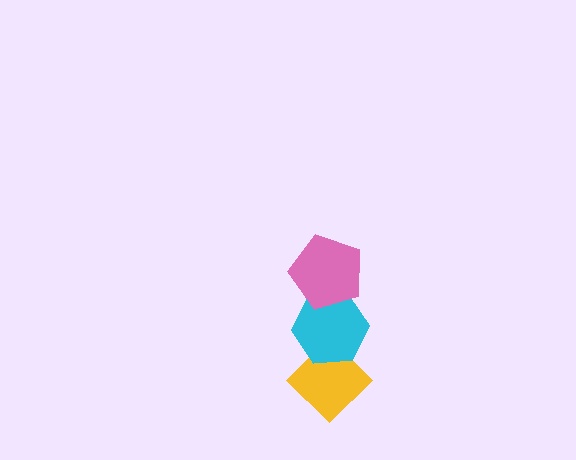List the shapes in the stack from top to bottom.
From top to bottom: the pink pentagon, the cyan hexagon, the yellow diamond.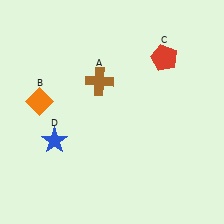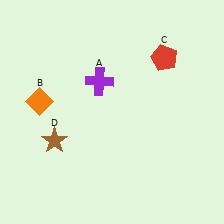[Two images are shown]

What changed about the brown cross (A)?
In Image 1, A is brown. In Image 2, it changed to purple.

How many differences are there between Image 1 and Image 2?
There are 2 differences between the two images.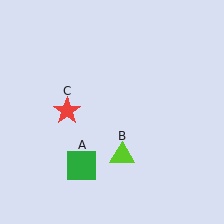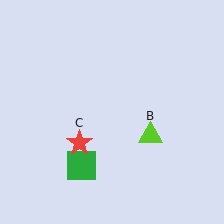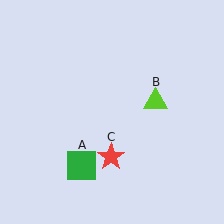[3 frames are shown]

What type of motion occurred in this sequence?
The lime triangle (object B), red star (object C) rotated counterclockwise around the center of the scene.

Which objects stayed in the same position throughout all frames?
Green square (object A) remained stationary.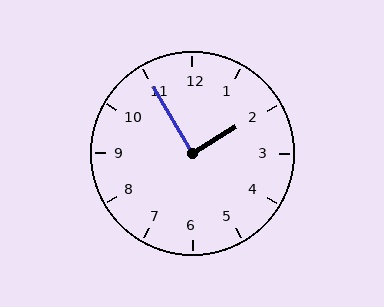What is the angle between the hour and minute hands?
Approximately 88 degrees.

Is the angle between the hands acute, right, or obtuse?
It is right.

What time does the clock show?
1:55.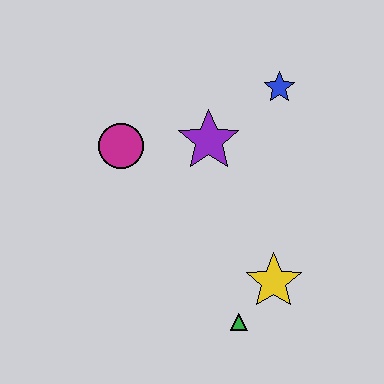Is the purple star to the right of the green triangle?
No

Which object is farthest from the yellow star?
The magenta circle is farthest from the yellow star.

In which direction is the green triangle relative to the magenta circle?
The green triangle is below the magenta circle.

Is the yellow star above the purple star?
No